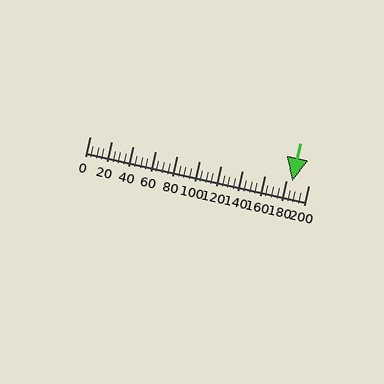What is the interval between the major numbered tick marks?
The major tick marks are spaced 20 units apart.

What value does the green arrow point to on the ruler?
The green arrow points to approximately 185.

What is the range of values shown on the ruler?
The ruler shows values from 0 to 200.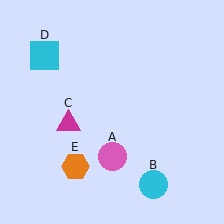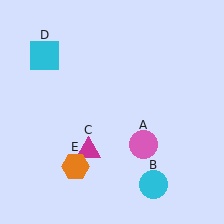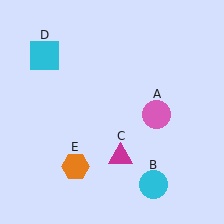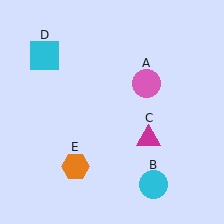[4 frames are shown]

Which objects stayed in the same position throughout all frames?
Cyan circle (object B) and cyan square (object D) and orange hexagon (object E) remained stationary.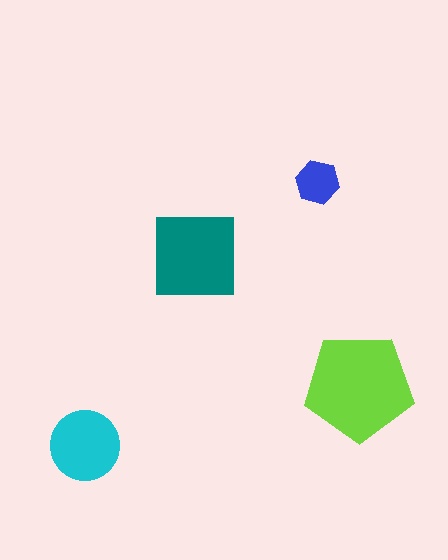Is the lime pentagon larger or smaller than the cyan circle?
Larger.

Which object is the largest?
The lime pentagon.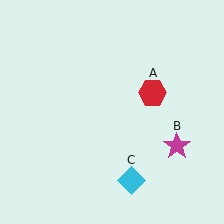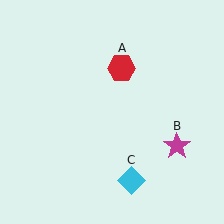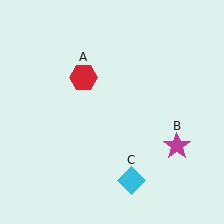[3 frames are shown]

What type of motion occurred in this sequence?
The red hexagon (object A) rotated counterclockwise around the center of the scene.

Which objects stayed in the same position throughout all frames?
Magenta star (object B) and cyan diamond (object C) remained stationary.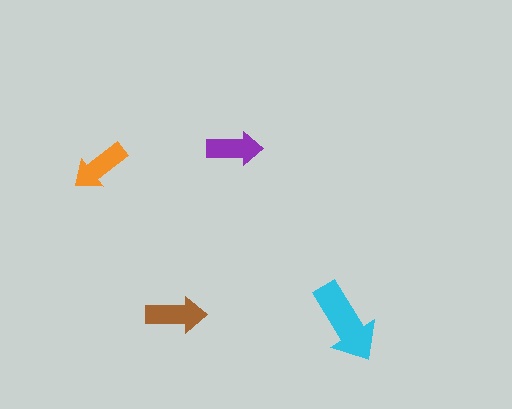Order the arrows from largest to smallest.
the cyan one, the brown one, the orange one, the purple one.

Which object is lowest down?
The cyan arrow is bottommost.